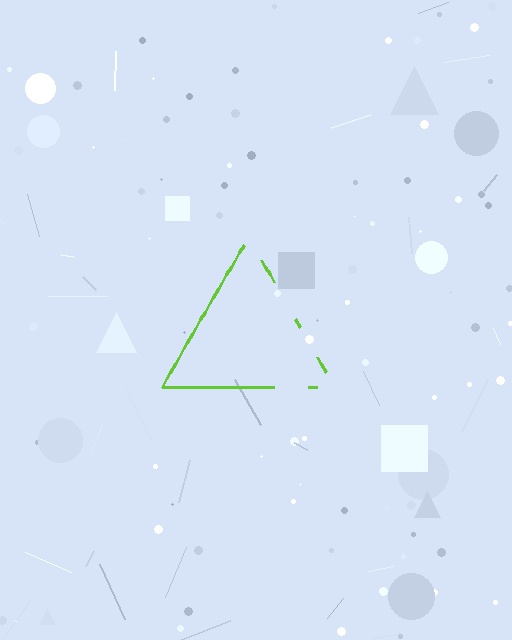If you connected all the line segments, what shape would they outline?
They would outline a triangle.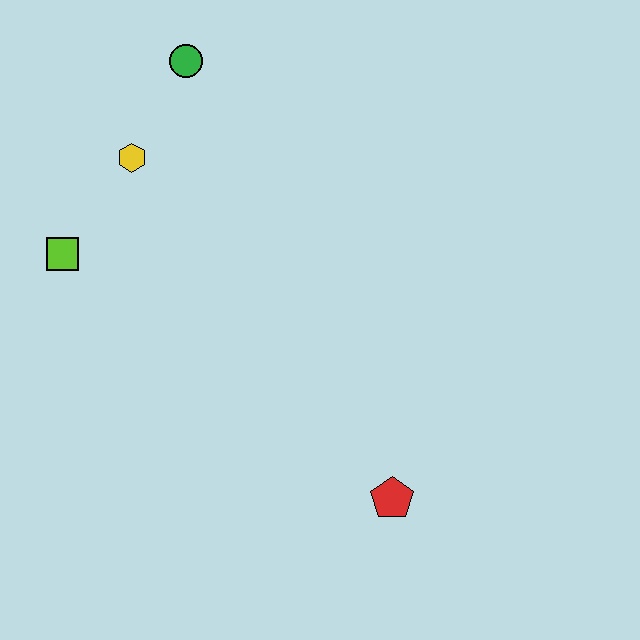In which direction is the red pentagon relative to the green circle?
The red pentagon is below the green circle.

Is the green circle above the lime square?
Yes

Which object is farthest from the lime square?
The red pentagon is farthest from the lime square.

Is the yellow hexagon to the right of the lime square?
Yes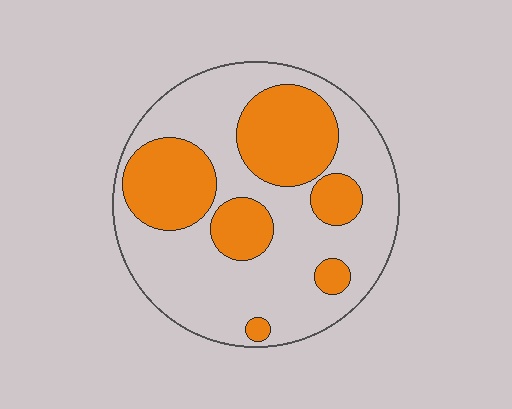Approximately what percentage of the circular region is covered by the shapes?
Approximately 35%.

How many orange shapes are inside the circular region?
6.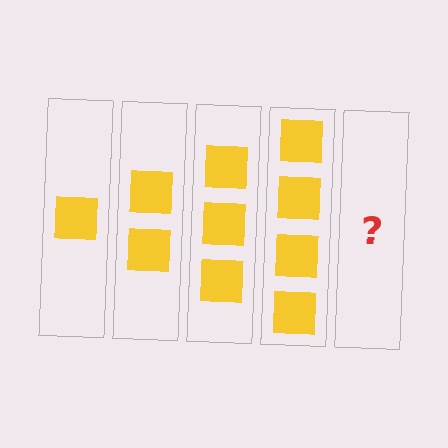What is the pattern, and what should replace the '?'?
The pattern is that each step adds one more square. The '?' should be 5 squares.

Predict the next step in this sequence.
The next step is 5 squares.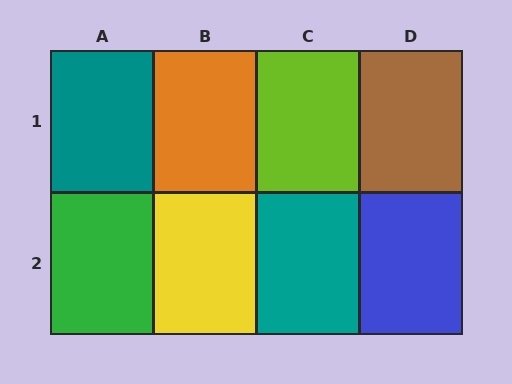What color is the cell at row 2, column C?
Teal.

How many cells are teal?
2 cells are teal.